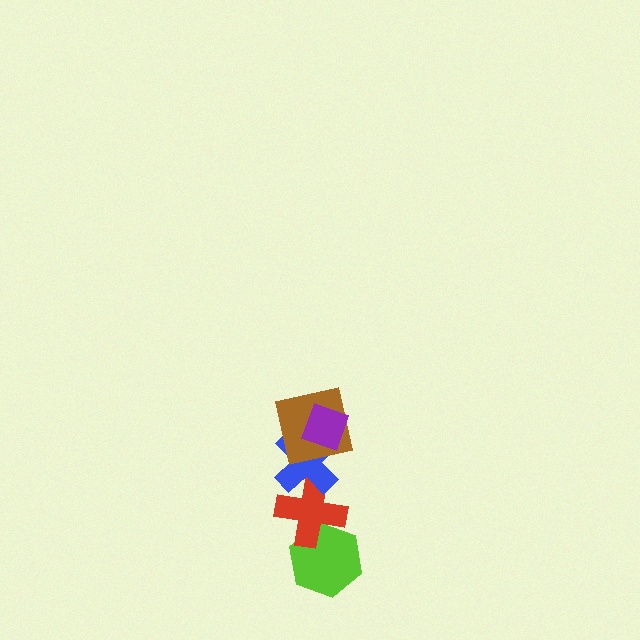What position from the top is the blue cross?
The blue cross is 3rd from the top.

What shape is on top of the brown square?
The purple diamond is on top of the brown square.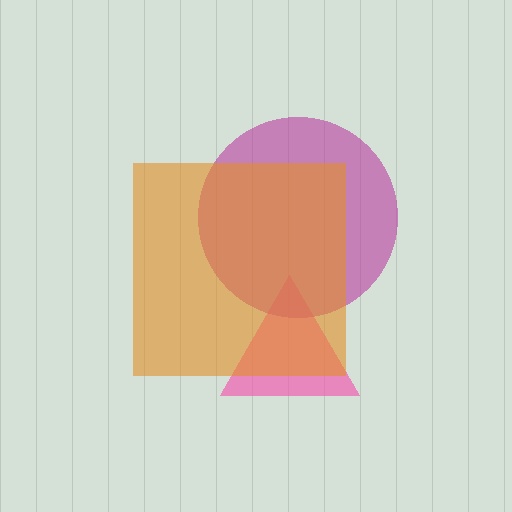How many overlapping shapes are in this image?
There are 3 overlapping shapes in the image.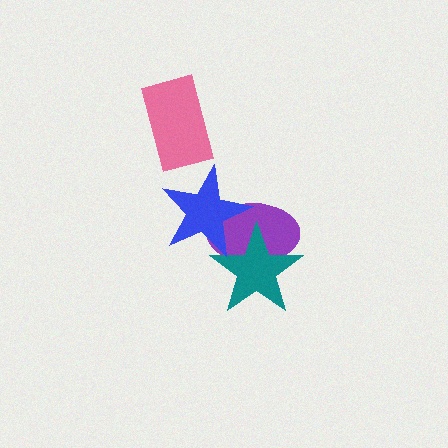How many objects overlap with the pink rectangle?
0 objects overlap with the pink rectangle.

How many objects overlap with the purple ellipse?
2 objects overlap with the purple ellipse.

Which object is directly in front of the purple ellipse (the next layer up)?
The teal star is directly in front of the purple ellipse.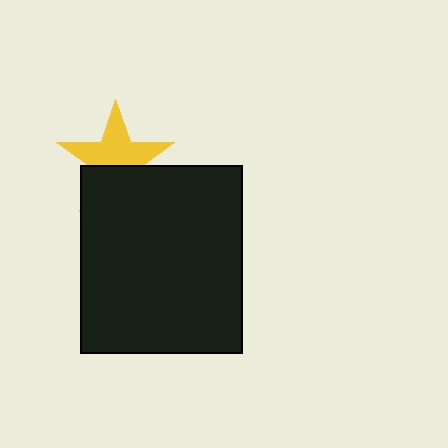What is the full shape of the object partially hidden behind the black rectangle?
The partially hidden object is a yellow star.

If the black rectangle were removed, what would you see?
You would see the complete yellow star.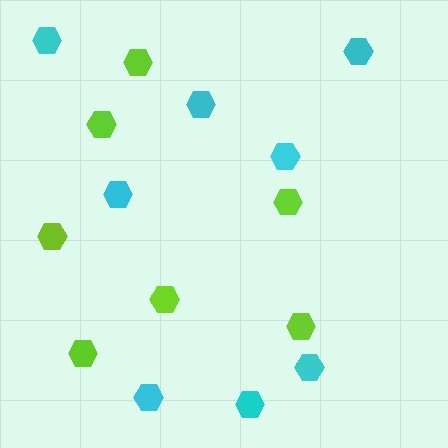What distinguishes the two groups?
There are 2 groups: one group of cyan hexagons (8) and one group of lime hexagons (7).